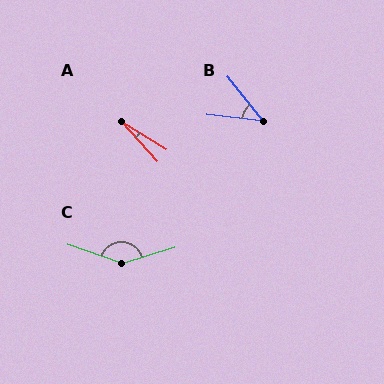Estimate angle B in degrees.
Approximately 45 degrees.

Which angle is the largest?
C, at approximately 143 degrees.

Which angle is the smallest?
A, at approximately 16 degrees.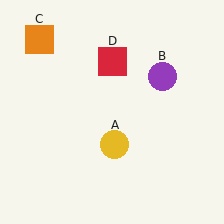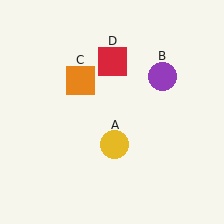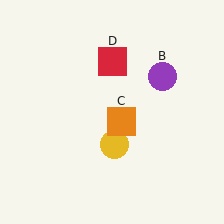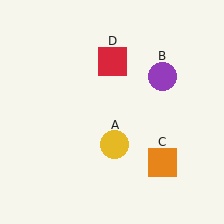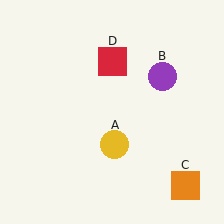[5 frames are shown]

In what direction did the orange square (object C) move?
The orange square (object C) moved down and to the right.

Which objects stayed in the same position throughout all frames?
Yellow circle (object A) and purple circle (object B) and red square (object D) remained stationary.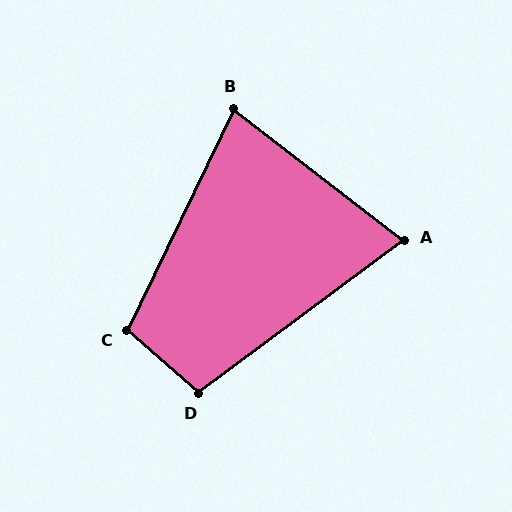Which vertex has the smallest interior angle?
A, at approximately 74 degrees.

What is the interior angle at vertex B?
Approximately 78 degrees (acute).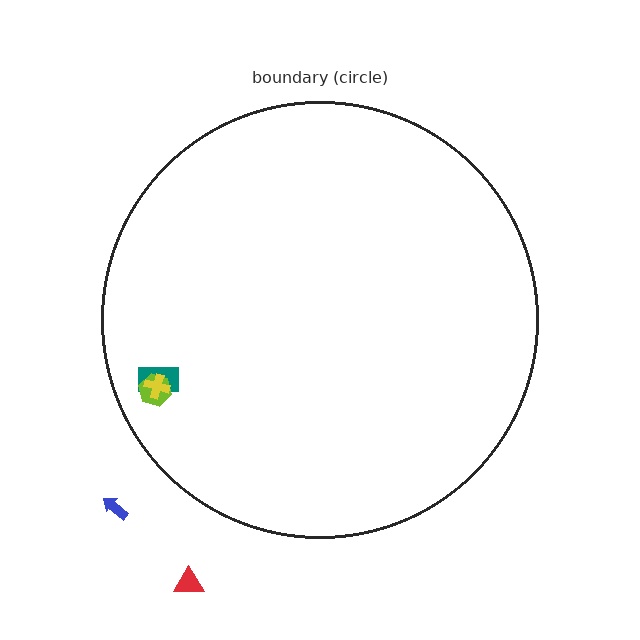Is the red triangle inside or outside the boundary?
Outside.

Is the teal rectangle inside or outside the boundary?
Inside.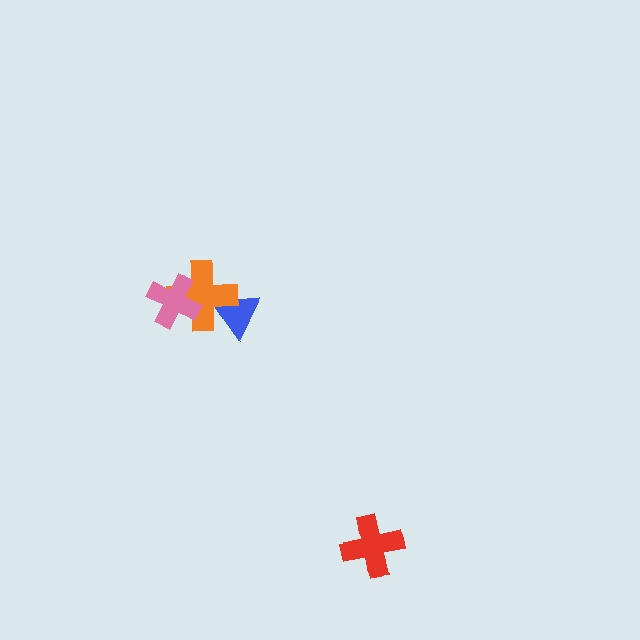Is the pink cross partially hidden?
No, no other shape covers it.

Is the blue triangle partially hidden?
Yes, it is partially covered by another shape.